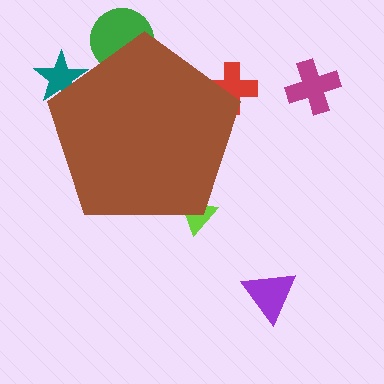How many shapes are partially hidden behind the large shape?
4 shapes are partially hidden.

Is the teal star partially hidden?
Yes, the teal star is partially hidden behind the brown pentagon.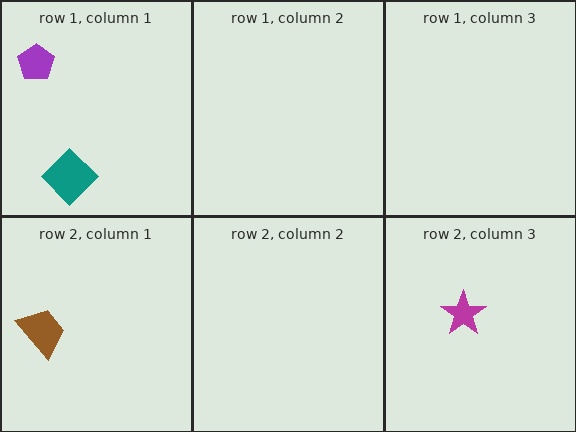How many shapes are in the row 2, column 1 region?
1.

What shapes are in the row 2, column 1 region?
The brown trapezoid.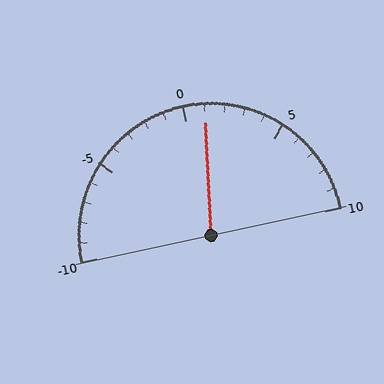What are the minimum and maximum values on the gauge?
The gauge ranges from -10 to 10.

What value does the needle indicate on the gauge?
The needle indicates approximately 1.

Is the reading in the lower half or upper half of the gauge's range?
The reading is in the upper half of the range (-10 to 10).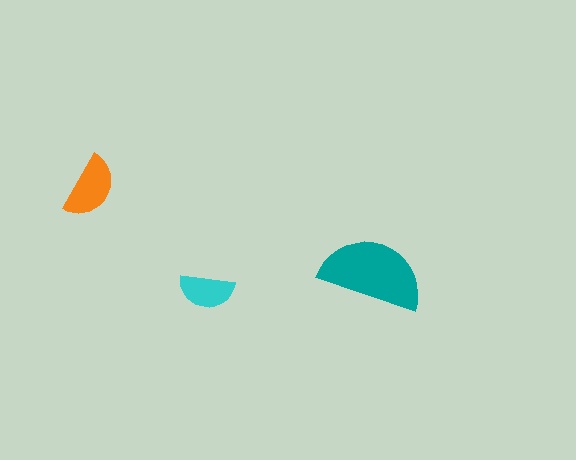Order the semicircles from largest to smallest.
the teal one, the orange one, the cyan one.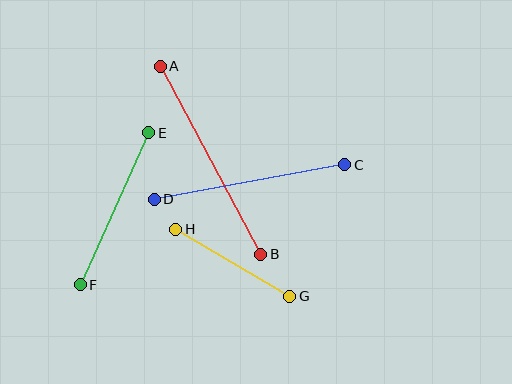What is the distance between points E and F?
The distance is approximately 167 pixels.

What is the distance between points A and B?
The distance is approximately 213 pixels.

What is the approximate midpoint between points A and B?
The midpoint is at approximately (211, 160) pixels.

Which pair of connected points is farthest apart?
Points A and B are farthest apart.